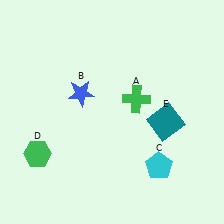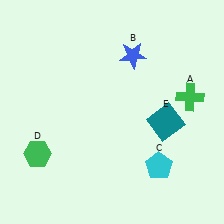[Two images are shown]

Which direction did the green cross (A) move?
The green cross (A) moved right.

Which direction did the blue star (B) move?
The blue star (B) moved right.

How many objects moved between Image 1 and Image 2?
2 objects moved between the two images.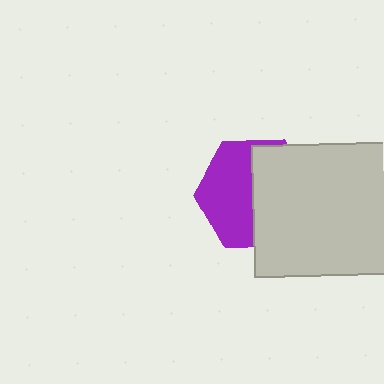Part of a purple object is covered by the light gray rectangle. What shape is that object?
It is a hexagon.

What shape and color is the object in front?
The object in front is a light gray rectangle.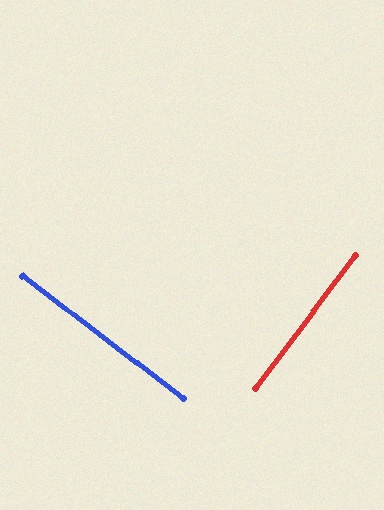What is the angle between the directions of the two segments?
Approximately 90 degrees.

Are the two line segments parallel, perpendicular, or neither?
Perpendicular — they meet at approximately 90°.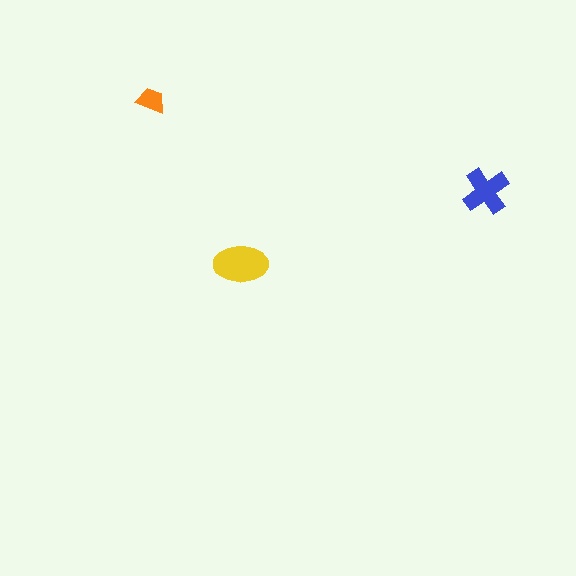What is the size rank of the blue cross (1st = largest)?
2nd.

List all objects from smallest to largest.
The orange trapezoid, the blue cross, the yellow ellipse.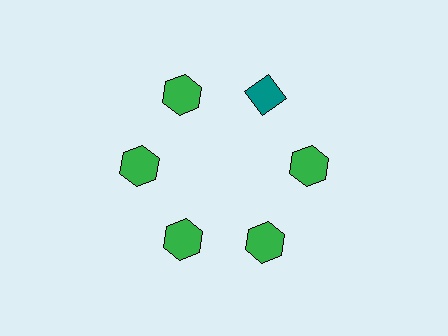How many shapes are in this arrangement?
There are 6 shapes arranged in a ring pattern.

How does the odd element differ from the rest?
It differs in both color (teal instead of green) and shape (diamond instead of hexagon).